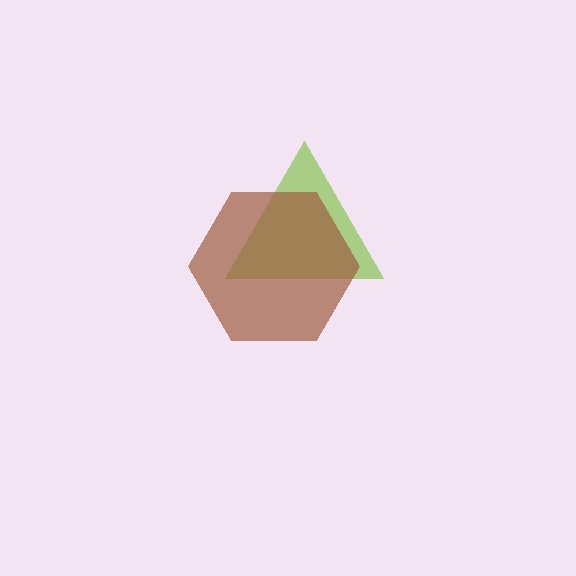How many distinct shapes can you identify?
There are 2 distinct shapes: a lime triangle, a brown hexagon.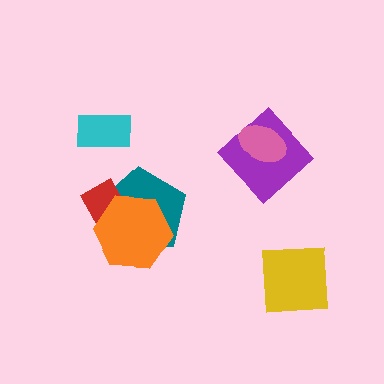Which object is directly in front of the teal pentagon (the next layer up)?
The red rectangle is directly in front of the teal pentagon.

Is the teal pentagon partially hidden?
Yes, it is partially covered by another shape.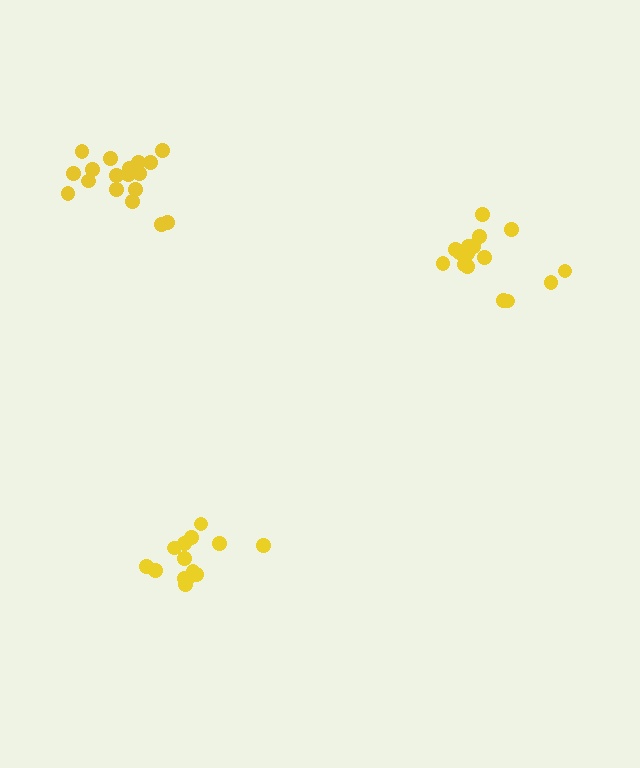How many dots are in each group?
Group 1: 18 dots, Group 2: 16 dots, Group 3: 14 dots (48 total).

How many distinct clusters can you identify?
There are 3 distinct clusters.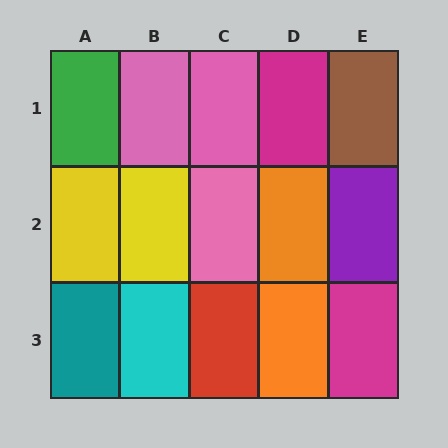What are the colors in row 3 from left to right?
Teal, cyan, red, orange, magenta.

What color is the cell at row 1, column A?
Green.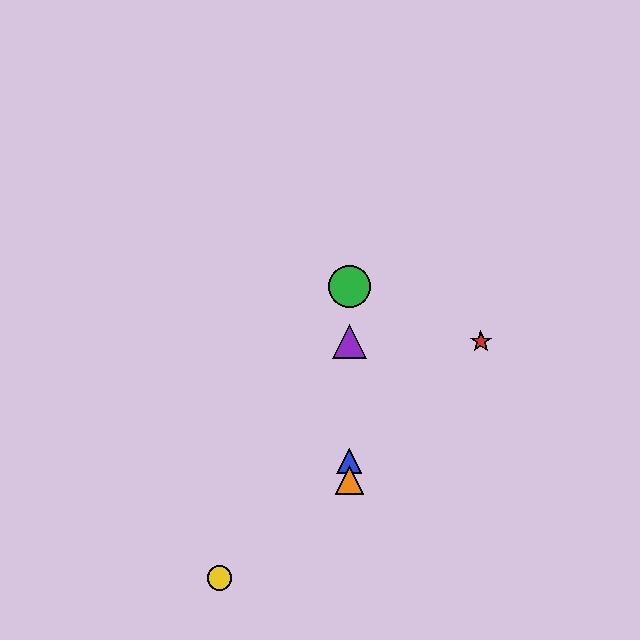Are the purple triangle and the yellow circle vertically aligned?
No, the purple triangle is at x≈349 and the yellow circle is at x≈219.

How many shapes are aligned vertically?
4 shapes (the blue triangle, the green circle, the purple triangle, the orange triangle) are aligned vertically.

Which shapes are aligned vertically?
The blue triangle, the green circle, the purple triangle, the orange triangle are aligned vertically.